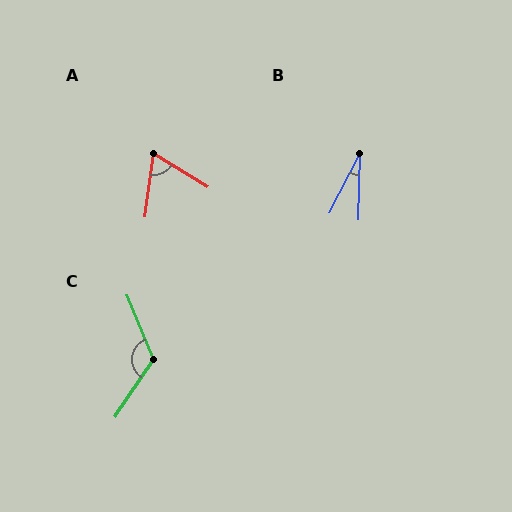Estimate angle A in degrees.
Approximately 66 degrees.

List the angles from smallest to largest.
B (26°), A (66°), C (124°).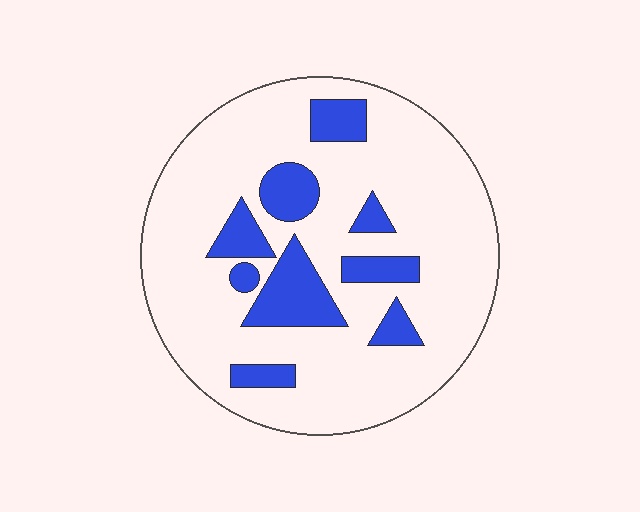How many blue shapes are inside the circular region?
9.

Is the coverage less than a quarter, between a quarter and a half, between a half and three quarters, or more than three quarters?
Less than a quarter.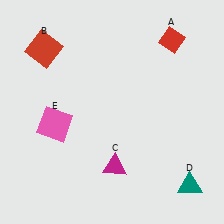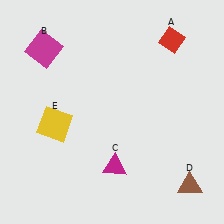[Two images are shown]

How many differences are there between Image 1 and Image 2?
There are 3 differences between the two images.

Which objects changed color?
B changed from red to magenta. D changed from teal to brown. E changed from pink to yellow.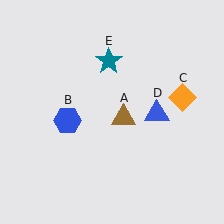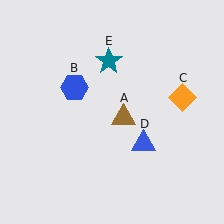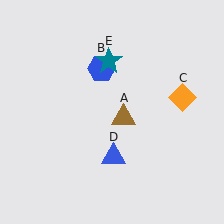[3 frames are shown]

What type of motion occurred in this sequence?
The blue hexagon (object B), blue triangle (object D) rotated clockwise around the center of the scene.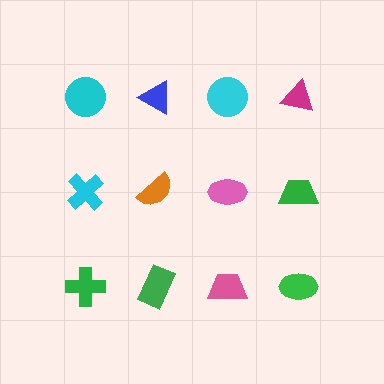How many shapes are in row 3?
4 shapes.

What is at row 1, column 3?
A cyan circle.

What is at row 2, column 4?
A green trapezoid.